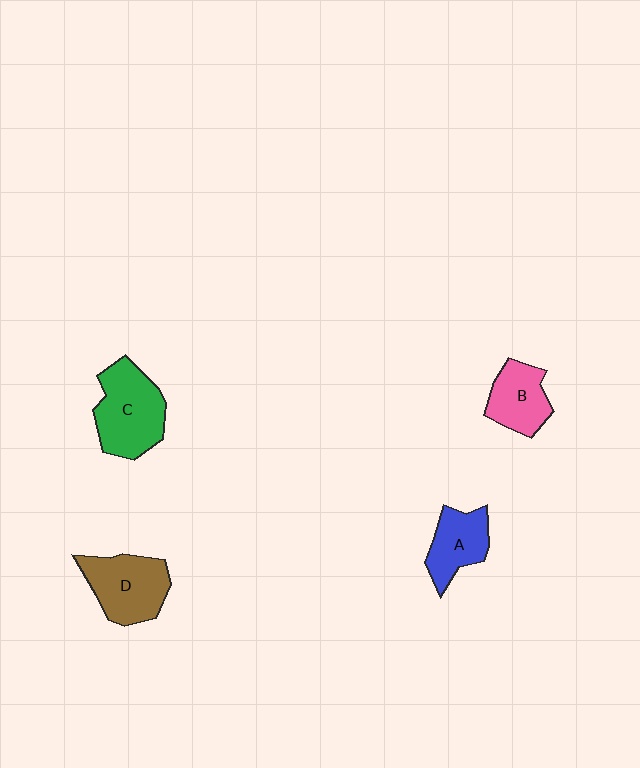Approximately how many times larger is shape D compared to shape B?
Approximately 1.3 times.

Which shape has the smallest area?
Shape A (blue).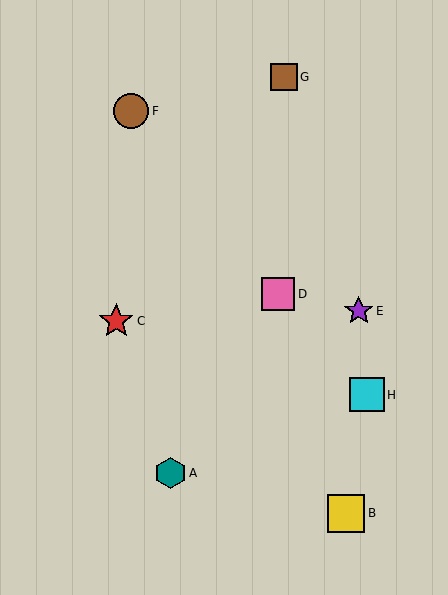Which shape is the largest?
The yellow square (labeled B) is the largest.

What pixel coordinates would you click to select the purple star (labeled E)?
Click at (359, 311) to select the purple star E.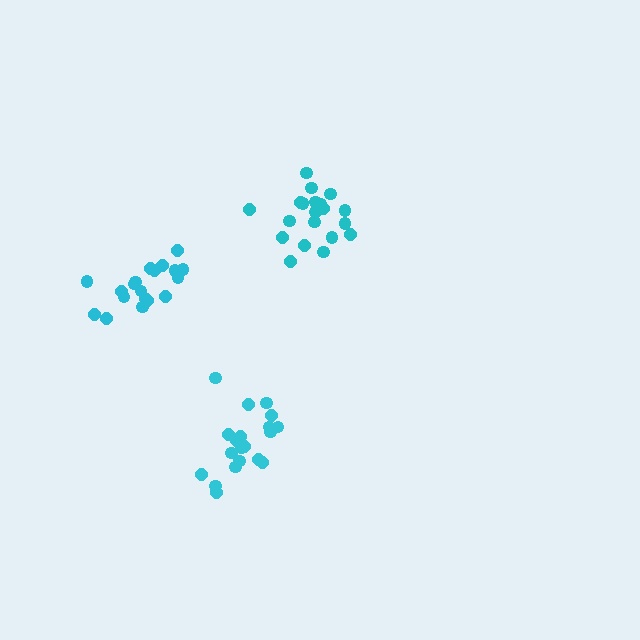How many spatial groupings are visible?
There are 3 spatial groupings.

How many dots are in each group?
Group 1: 20 dots, Group 2: 19 dots, Group 3: 21 dots (60 total).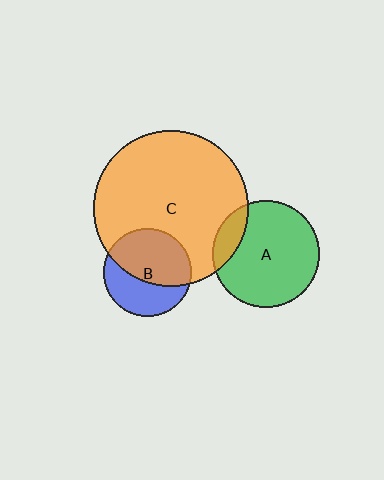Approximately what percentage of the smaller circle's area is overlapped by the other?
Approximately 15%.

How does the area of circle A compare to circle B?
Approximately 1.5 times.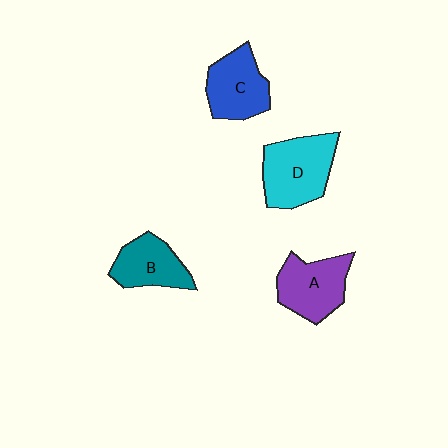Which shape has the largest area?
Shape D (cyan).